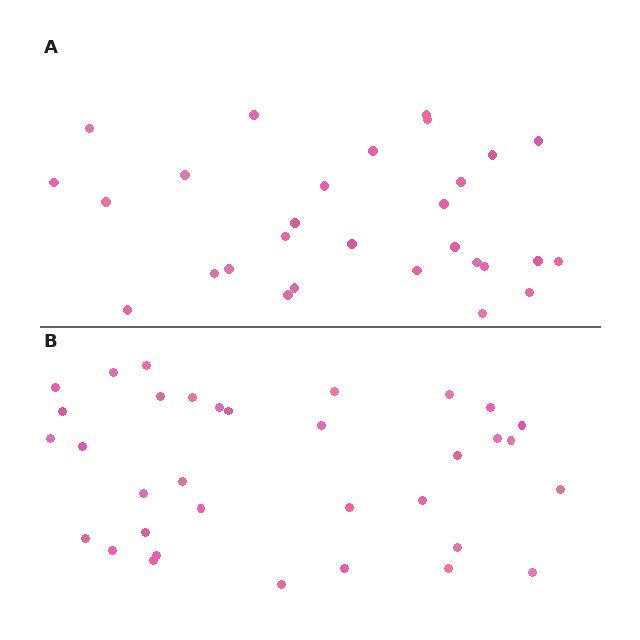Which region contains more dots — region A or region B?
Region B (the bottom region) has more dots.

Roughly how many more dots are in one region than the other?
Region B has about 5 more dots than region A.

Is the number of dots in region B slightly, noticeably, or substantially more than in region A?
Region B has only slightly more — the two regions are fairly close. The ratio is roughly 1.2 to 1.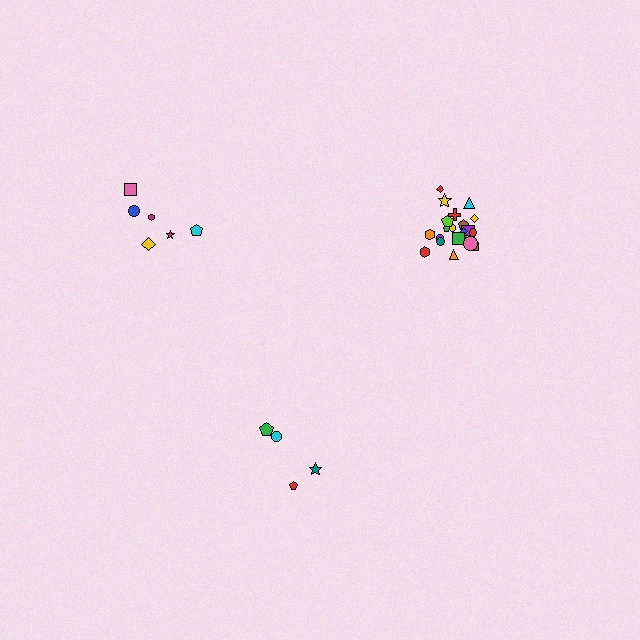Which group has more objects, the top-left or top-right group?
The top-right group.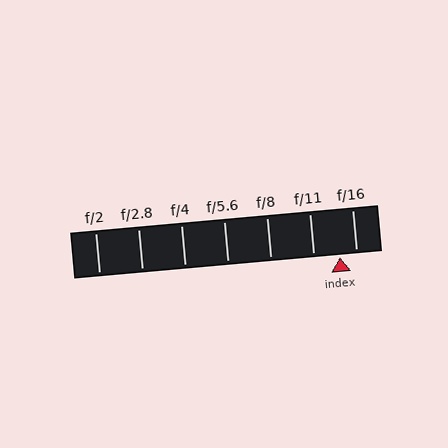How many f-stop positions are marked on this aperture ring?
There are 7 f-stop positions marked.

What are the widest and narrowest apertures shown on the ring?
The widest aperture shown is f/2 and the narrowest is f/16.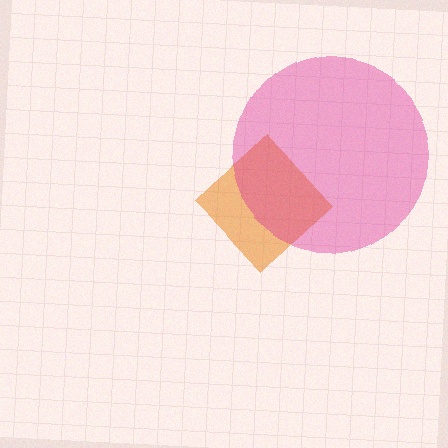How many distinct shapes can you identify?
There are 2 distinct shapes: an orange diamond, a magenta circle.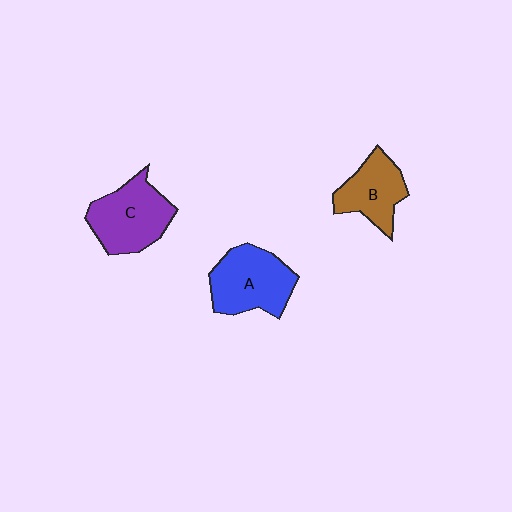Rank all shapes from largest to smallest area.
From largest to smallest: C (purple), A (blue), B (brown).